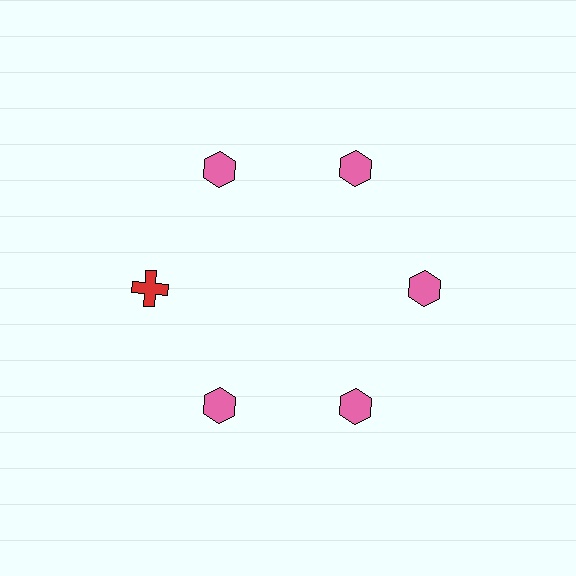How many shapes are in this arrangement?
There are 6 shapes arranged in a ring pattern.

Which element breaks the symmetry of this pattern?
The red cross at roughly the 9 o'clock position breaks the symmetry. All other shapes are pink hexagons.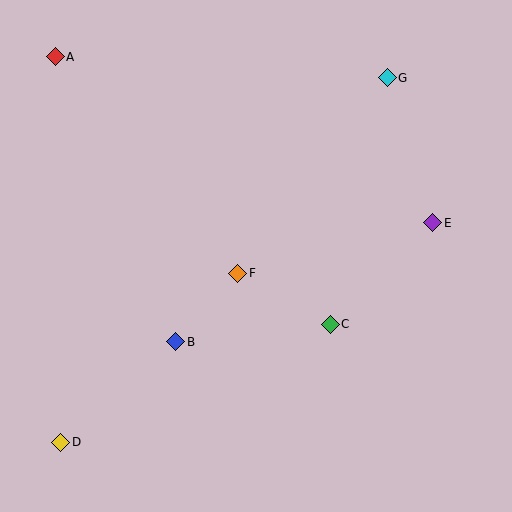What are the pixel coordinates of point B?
Point B is at (176, 342).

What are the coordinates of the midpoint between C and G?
The midpoint between C and G is at (359, 201).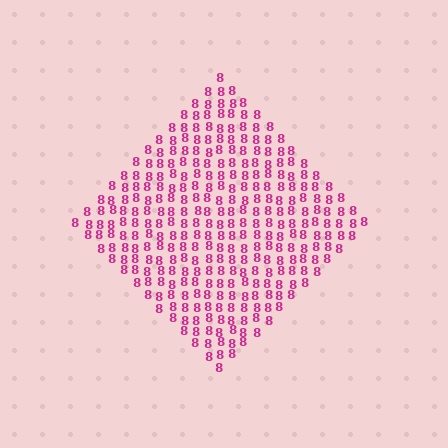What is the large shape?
The large shape is a diamond.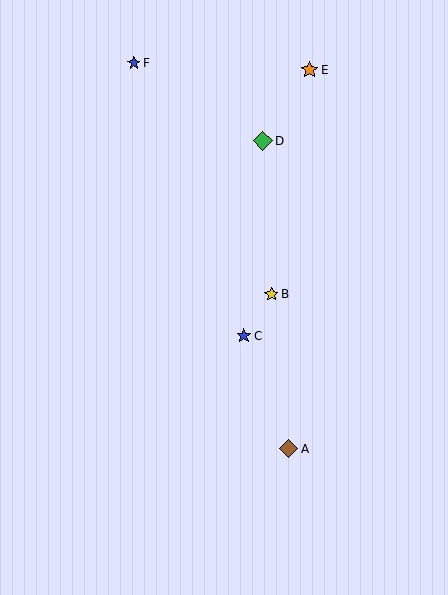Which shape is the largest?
The brown diamond (labeled A) is the largest.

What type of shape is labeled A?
Shape A is a brown diamond.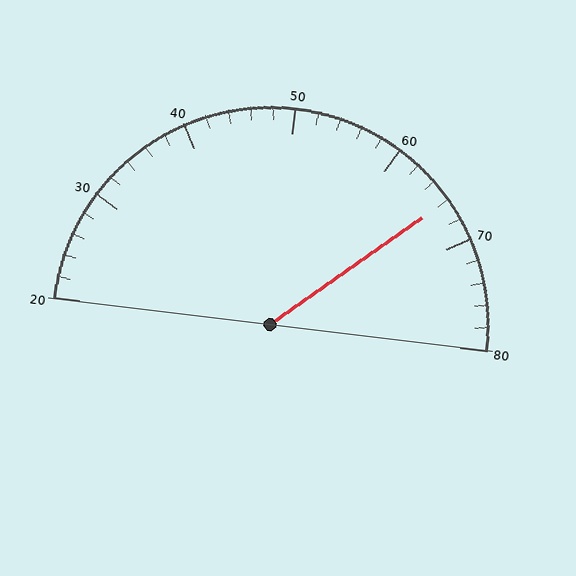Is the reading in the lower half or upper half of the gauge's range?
The reading is in the upper half of the range (20 to 80).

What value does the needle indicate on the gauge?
The needle indicates approximately 66.